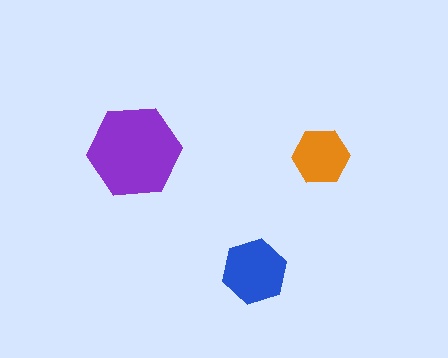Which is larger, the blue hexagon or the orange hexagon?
The blue one.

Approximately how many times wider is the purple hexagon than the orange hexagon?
About 1.5 times wider.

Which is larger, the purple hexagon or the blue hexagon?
The purple one.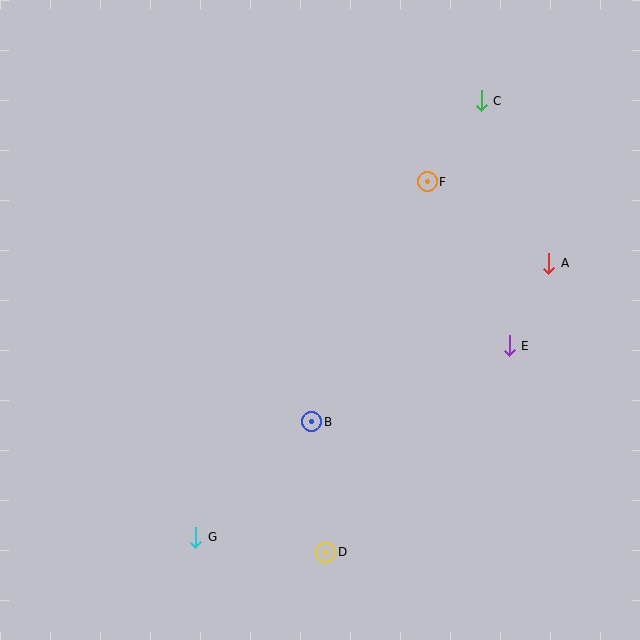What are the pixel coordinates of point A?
Point A is at (549, 263).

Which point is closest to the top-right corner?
Point C is closest to the top-right corner.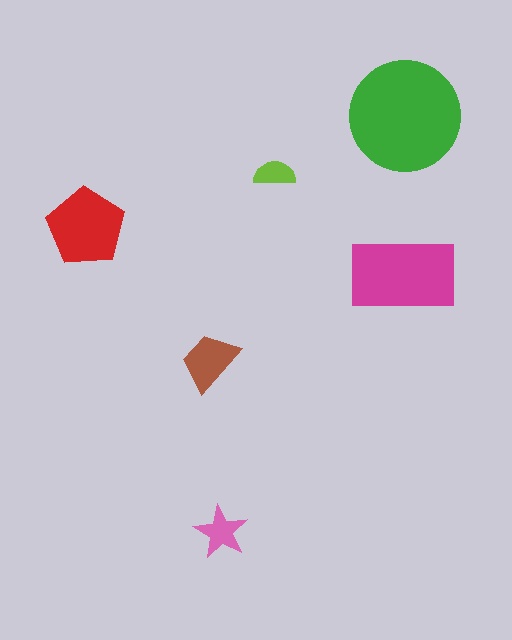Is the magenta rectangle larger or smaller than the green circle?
Smaller.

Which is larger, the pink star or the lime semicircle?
The pink star.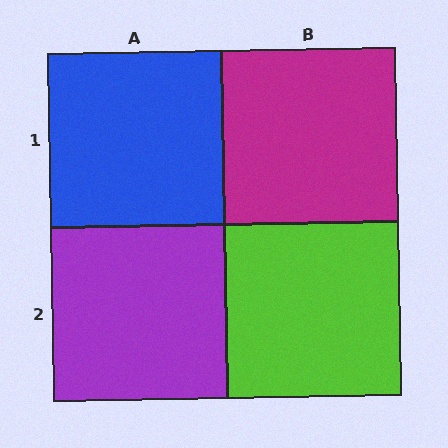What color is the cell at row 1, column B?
Magenta.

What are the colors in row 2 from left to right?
Purple, lime.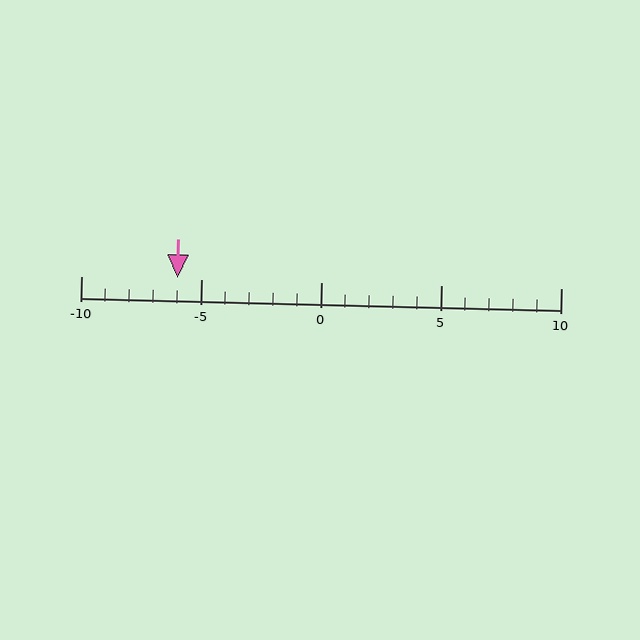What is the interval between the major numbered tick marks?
The major tick marks are spaced 5 units apart.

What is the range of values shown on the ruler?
The ruler shows values from -10 to 10.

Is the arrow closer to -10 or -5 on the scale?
The arrow is closer to -5.